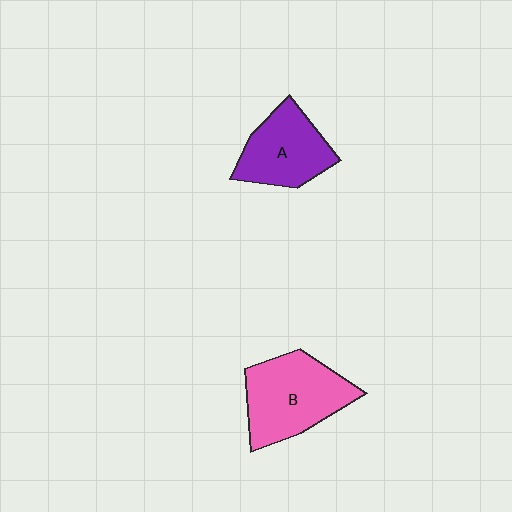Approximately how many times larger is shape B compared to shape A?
Approximately 1.3 times.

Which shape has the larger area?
Shape B (pink).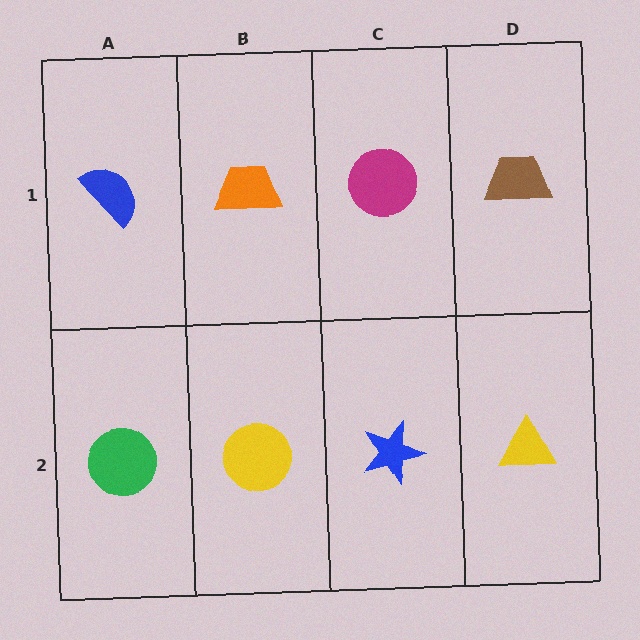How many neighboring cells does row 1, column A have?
2.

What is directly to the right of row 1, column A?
An orange trapezoid.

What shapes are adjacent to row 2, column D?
A brown trapezoid (row 1, column D), a blue star (row 2, column C).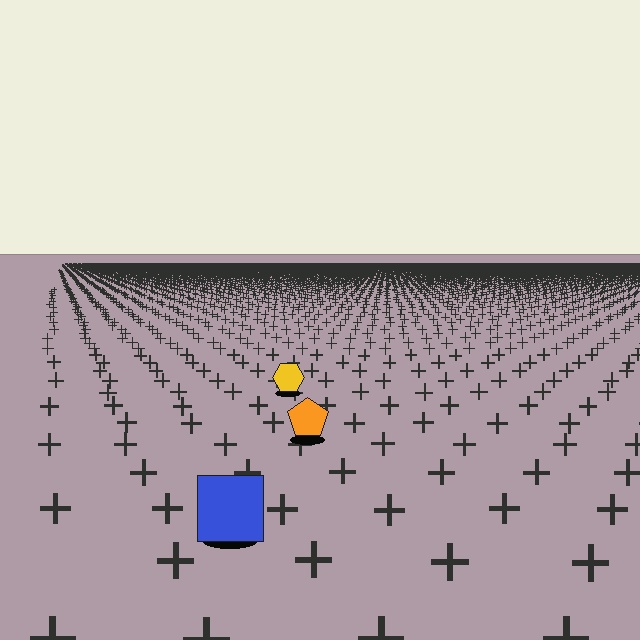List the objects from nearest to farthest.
From nearest to farthest: the blue square, the orange pentagon, the yellow hexagon.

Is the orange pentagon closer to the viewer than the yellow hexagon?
Yes. The orange pentagon is closer — you can tell from the texture gradient: the ground texture is coarser near it.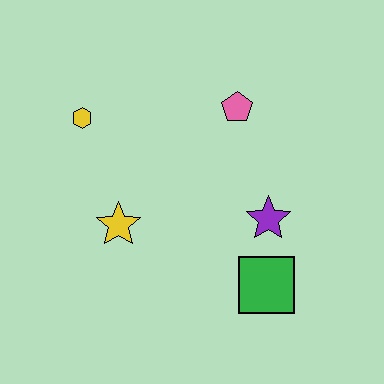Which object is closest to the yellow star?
The yellow hexagon is closest to the yellow star.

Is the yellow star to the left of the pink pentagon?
Yes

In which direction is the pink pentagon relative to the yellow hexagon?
The pink pentagon is to the right of the yellow hexagon.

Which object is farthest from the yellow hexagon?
The green square is farthest from the yellow hexagon.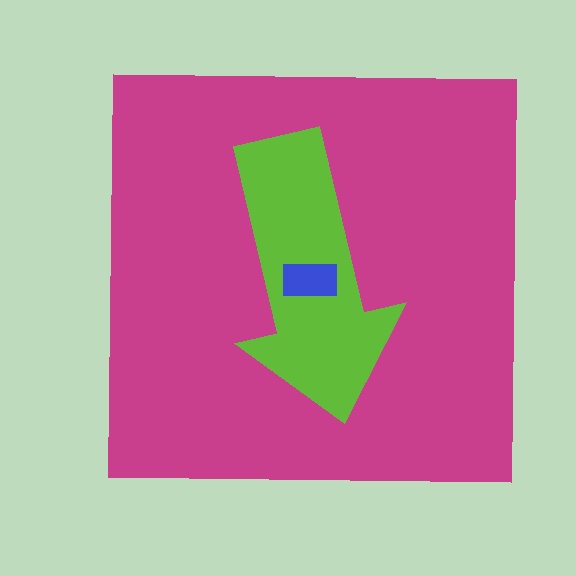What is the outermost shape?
The magenta square.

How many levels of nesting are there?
3.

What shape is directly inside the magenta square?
The lime arrow.